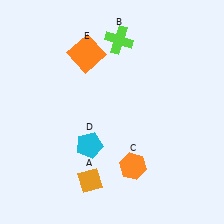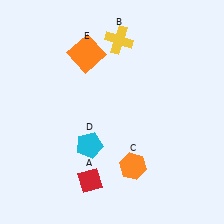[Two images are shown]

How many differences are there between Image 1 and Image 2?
There are 2 differences between the two images.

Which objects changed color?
A changed from orange to red. B changed from lime to yellow.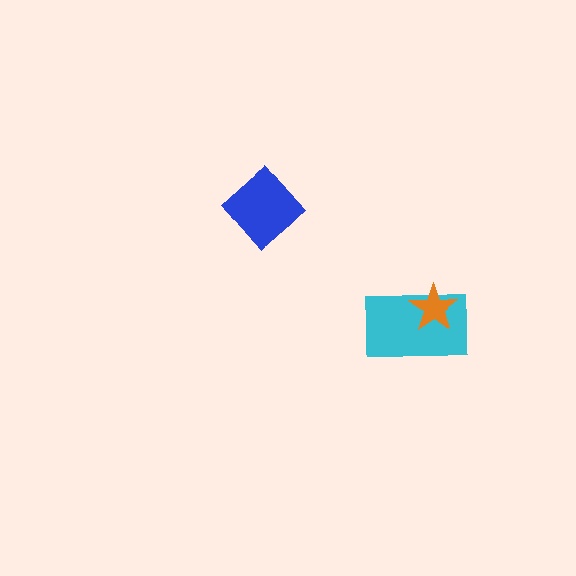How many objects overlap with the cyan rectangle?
1 object overlaps with the cyan rectangle.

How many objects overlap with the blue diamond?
0 objects overlap with the blue diamond.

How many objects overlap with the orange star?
1 object overlaps with the orange star.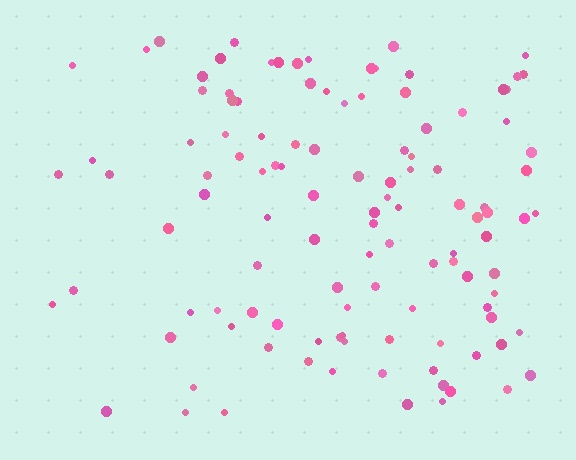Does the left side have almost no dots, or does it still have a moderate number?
Still a moderate number, just noticeably fewer than the right.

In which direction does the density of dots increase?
From left to right, with the right side densest.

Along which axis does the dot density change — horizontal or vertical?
Horizontal.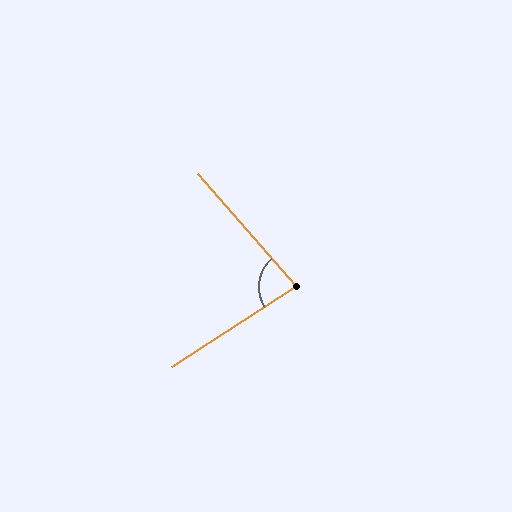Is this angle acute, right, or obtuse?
It is acute.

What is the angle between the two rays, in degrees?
Approximately 81 degrees.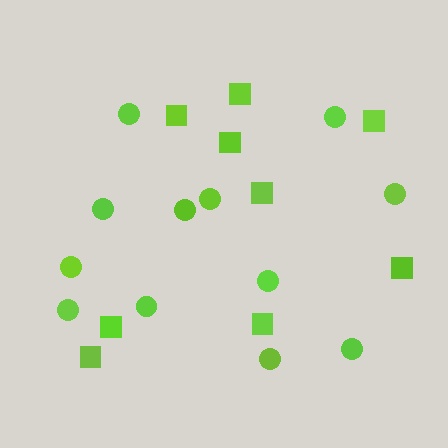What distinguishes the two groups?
There are 2 groups: one group of squares (9) and one group of circles (12).